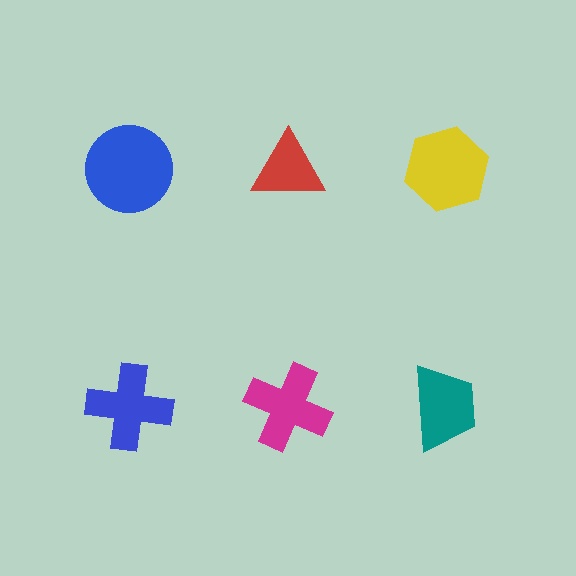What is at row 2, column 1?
A blue cross.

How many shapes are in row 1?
3 shapes.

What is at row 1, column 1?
A blue circle.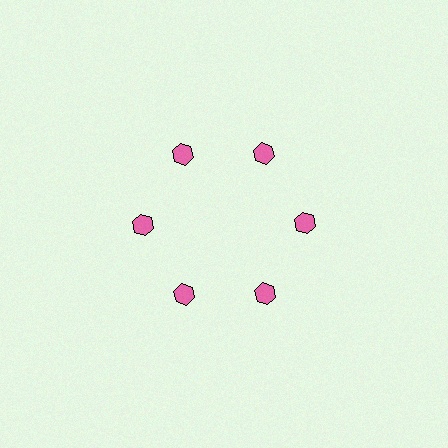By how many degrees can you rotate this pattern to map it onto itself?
The pattern maps onto itself every 60 degrees of rotation.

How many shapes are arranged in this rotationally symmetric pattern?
There are 6 shapes, arranged in 6 groups of 1.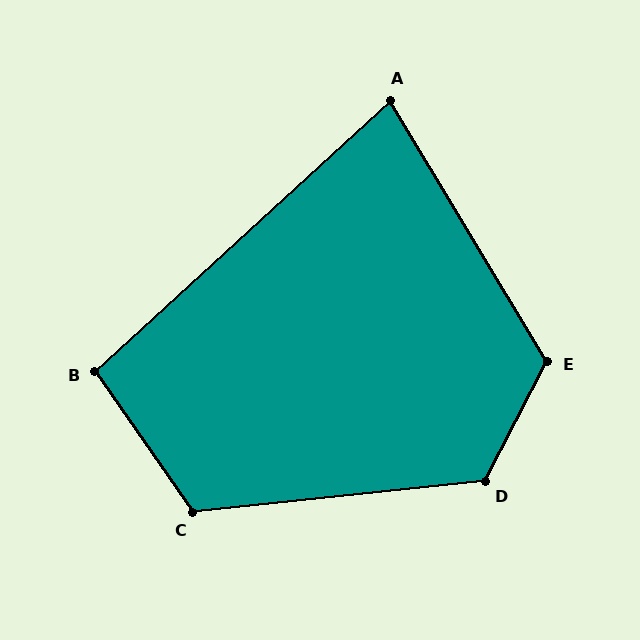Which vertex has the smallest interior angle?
A, at approximately 78 degrees.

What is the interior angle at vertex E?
Approximately 122 degrees (obtuse).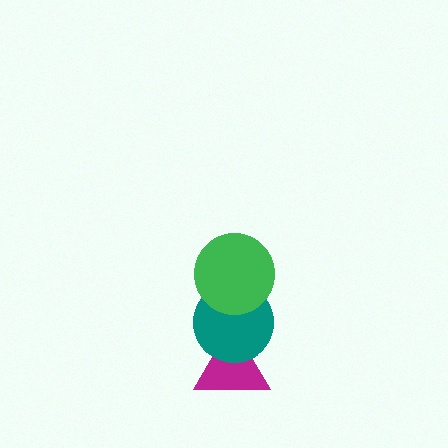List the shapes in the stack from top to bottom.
From top to bottom: the green circle, the teal circle, the magenta triangle.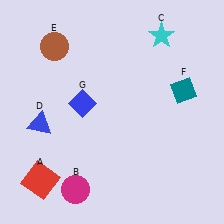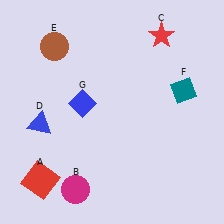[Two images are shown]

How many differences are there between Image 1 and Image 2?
There is 1 difference between the two images.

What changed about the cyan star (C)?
In Image 1, C is cyan. In Image 2, it changed to red.